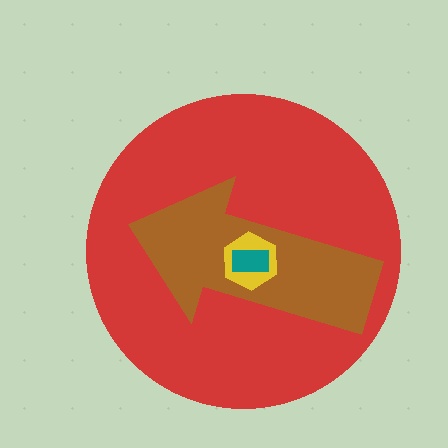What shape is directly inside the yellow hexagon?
The teal rectangle.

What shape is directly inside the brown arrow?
The yellow hexagon.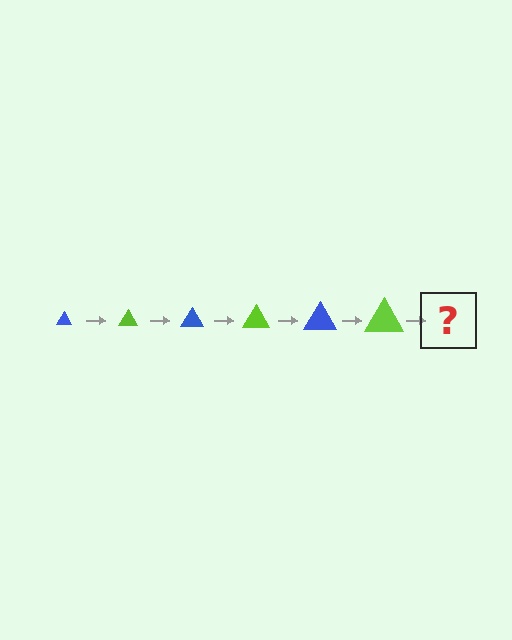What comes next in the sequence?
The next element should be a blue triangle, larger than the previous one.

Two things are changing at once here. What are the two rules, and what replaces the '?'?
The two rules are that the triangle grows larger each step and the color cycles through blue and lime. The '?' should be a blue triangle, larger than the previous one.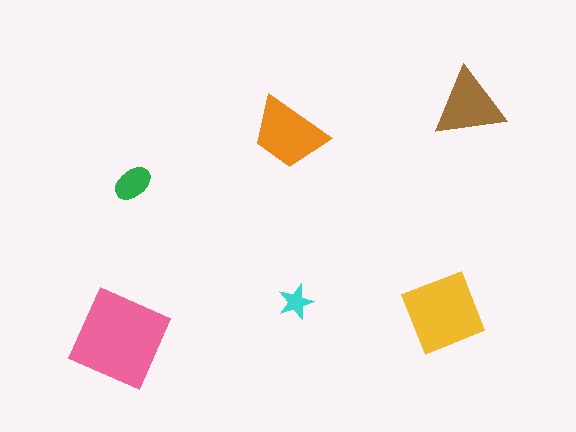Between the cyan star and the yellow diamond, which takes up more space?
The yellow diamond.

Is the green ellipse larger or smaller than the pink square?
Smaller.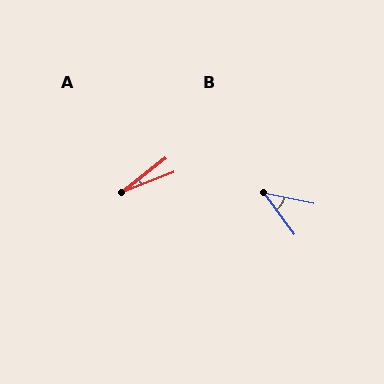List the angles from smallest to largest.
A (17°), B (41°).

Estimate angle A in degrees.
Approximately 17 degrees.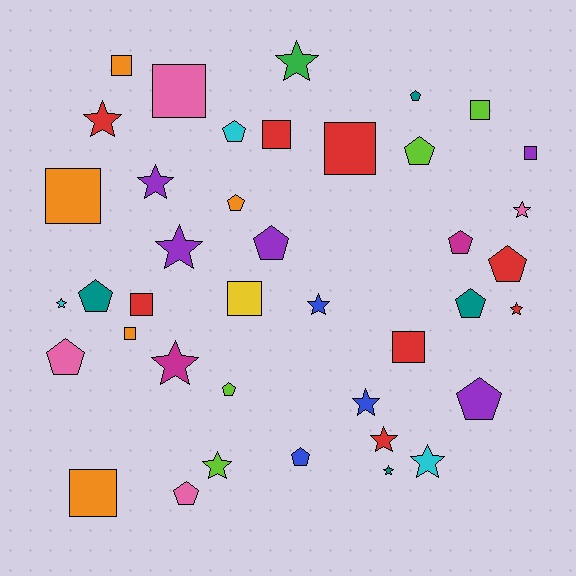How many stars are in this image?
There are 14 stars.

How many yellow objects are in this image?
There is 1 yellow object.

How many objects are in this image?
There are 40 objects.